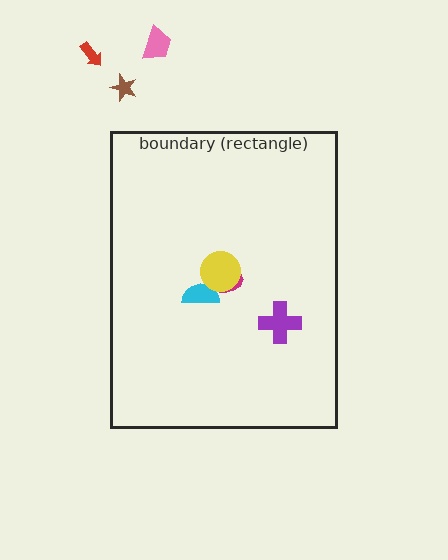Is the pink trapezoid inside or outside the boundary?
Outside.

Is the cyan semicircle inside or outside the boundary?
Inside.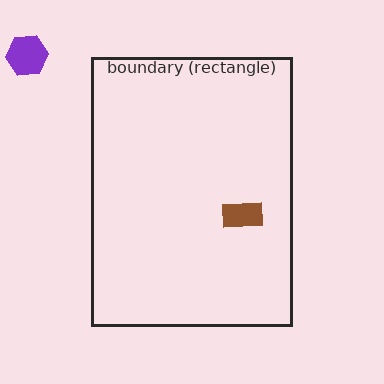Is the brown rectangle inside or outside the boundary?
Inside.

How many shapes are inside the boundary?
1 inside, 1 outside.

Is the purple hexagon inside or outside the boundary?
Outside.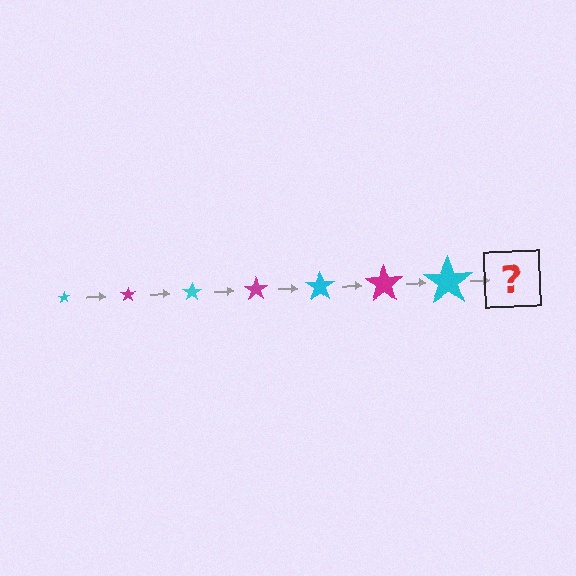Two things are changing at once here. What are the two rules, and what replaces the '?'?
The two rules are that the star grows larger each step and the color cycles through cyan and magenta. The '?' should be a magenta star, larger than the previous one.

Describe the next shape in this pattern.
It should be a magenta star, larger than the previous one.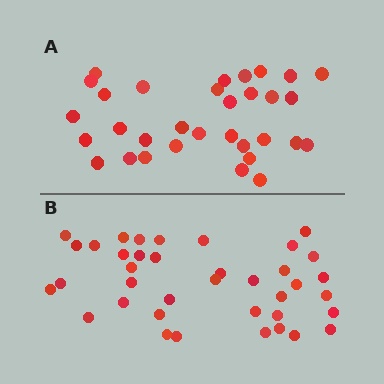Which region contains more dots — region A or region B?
Region B (the bottom region) has more dots.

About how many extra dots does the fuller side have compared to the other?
Region B has about 6 more dots than region A.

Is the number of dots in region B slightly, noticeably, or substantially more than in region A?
Region B has only slightly more — the two regions are fairly close. The ratio is roughly 1.2 to 1.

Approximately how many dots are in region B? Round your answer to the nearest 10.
About 40 dots. (The exact count is 38, which rounds to 40.)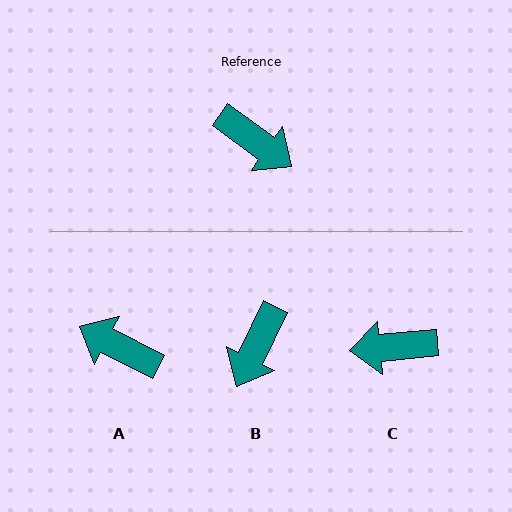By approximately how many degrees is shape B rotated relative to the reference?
Approximately 80 degrees clockwise.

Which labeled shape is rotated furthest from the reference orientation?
A, about 171 degrees away.